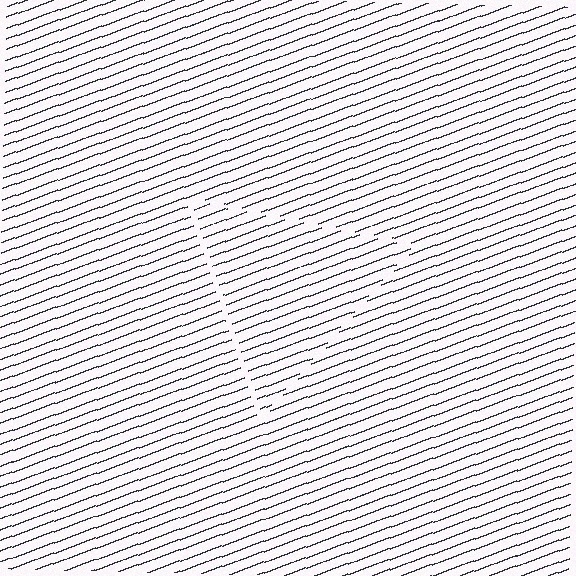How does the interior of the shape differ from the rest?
The interior of the shape contains the same grating, shifted by half a period — the contour is defined by the phase discontinuity where line-ends from the inner and outer gratings abut.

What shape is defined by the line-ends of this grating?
An illusory triangle. The interior of the shape contains the same grating, shifted by half a period — the contour is defined by the phase discontinuity where line-ends from the inner and outer gratings abut.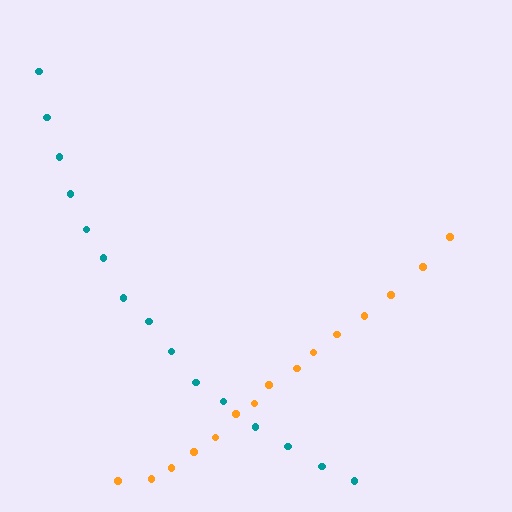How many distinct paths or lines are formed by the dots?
There are 2 distinct paths.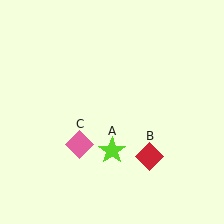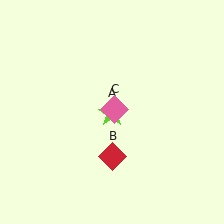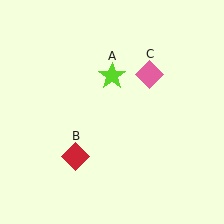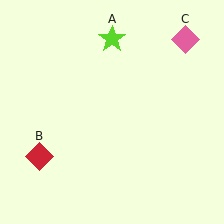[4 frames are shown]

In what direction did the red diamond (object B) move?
The red diamond (object B) moved left.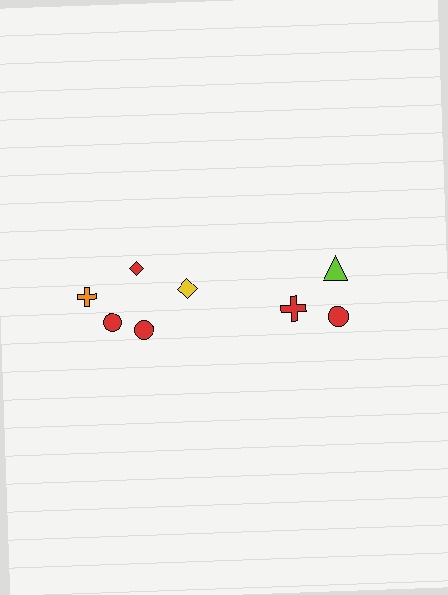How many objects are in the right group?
There are 3 objects.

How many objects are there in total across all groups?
There are 8 objects.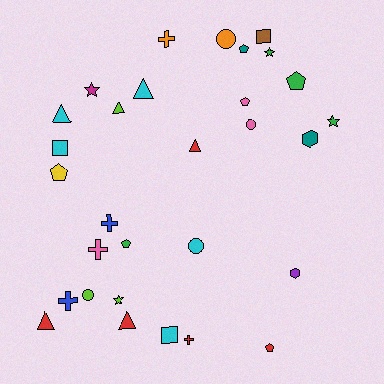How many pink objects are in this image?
There are 3 pink objects.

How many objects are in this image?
There are 30 objects.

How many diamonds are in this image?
There are no diamonds.